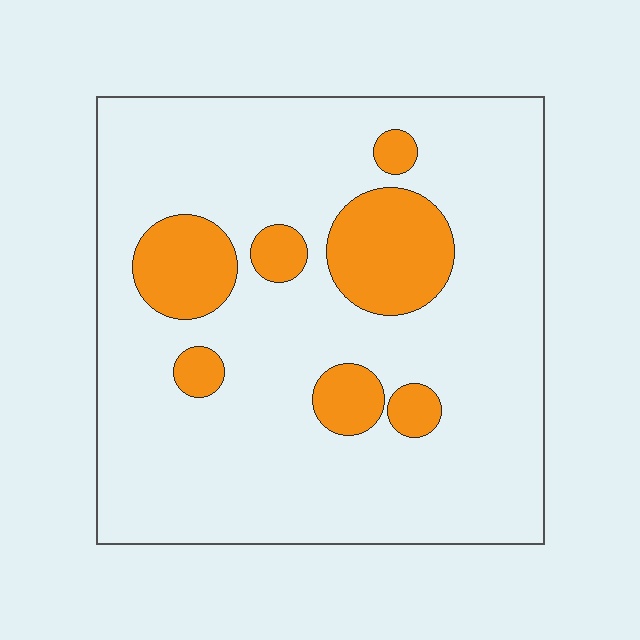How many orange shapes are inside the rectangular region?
7.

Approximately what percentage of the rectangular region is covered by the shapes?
Approximately 15%.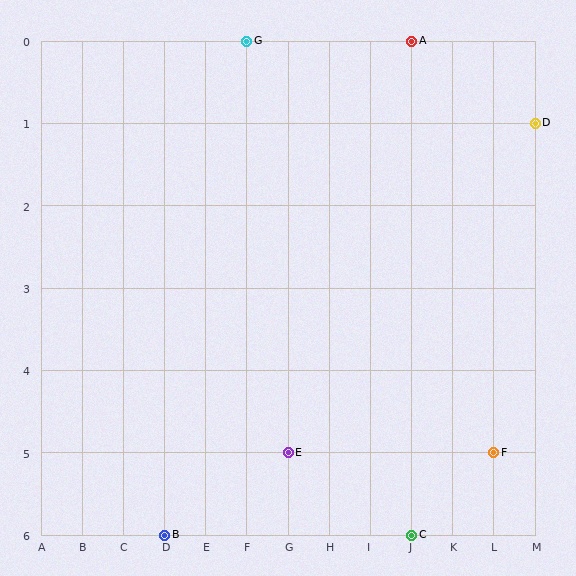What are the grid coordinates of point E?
Point E is at grid coordinates (G, 5).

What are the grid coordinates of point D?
Point D is at grid coordinates (M, 1).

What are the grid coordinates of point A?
Point A is at grid coordinates (J, 0).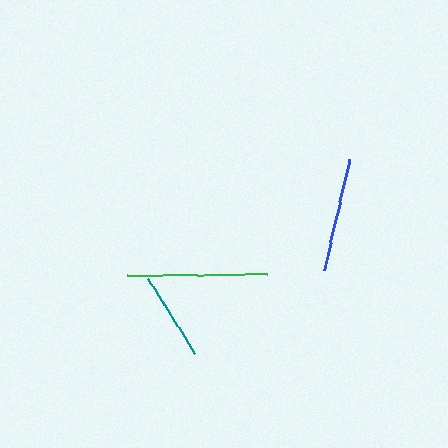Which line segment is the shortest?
The teal line is the shortest at approximately 89 pixels.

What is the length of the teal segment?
The teal segment is approximately 89 pixels long.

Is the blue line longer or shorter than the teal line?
The blue line is longer than the teal line.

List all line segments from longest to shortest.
From longest to shortest: green, blue, teal.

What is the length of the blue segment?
The blue segment is approximately 114 pixels long.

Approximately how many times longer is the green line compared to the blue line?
The green line is approximately 1.2 times the length of the blue line.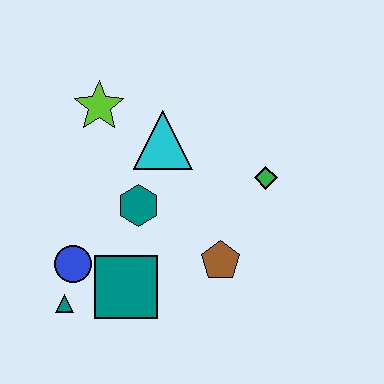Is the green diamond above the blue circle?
Yes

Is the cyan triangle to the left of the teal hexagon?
No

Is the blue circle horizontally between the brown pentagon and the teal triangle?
Yes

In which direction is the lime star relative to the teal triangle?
The lime star is above the teal triangle.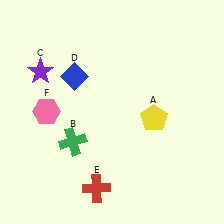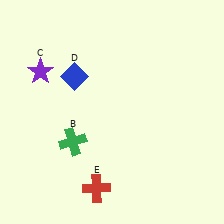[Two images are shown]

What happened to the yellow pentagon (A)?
The yellow pentagon (A) was removed in Image 2. It was in the bottom-right area of Image 1.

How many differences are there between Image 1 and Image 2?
There are 2 differences between the two images.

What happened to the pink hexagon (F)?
The pink hexagon (F) was removed in Image 2. It was in the top-left area of Image 1.